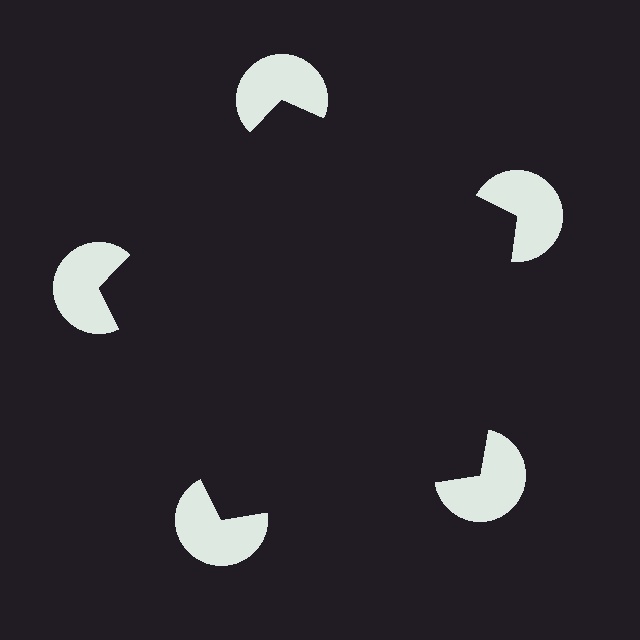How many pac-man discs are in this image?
There are 5 — one at each vertex of the illusory pentagon.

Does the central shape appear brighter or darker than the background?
It typically appears slightly darker than the background, even though no actual brightness change is drawn.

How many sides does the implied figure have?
5 sides.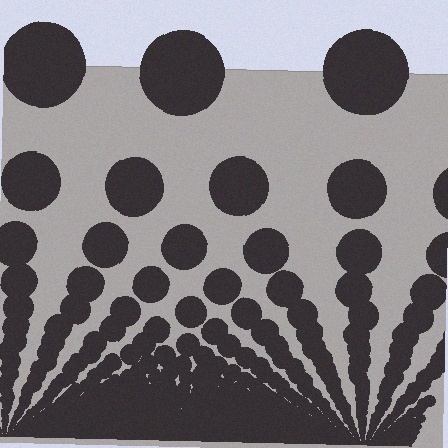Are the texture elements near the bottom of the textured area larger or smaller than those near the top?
Smaller. The gradient is inverted — elements near the bottom are smaller and denser.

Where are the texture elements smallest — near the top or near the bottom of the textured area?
Near the bottom.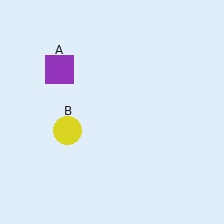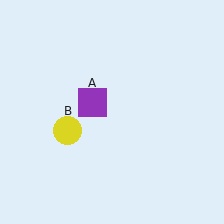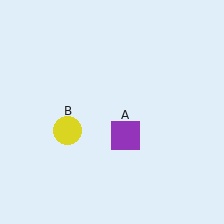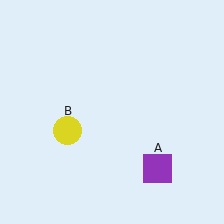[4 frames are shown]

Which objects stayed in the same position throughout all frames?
Yellow circle (object B) remained stationary.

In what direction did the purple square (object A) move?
The purple square (object A) moved down and to the right.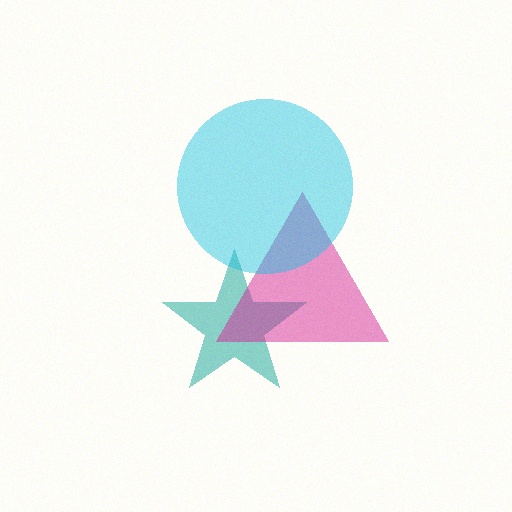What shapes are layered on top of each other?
The layered shapes are: a teal star, a magenta triangle, a cyan circle.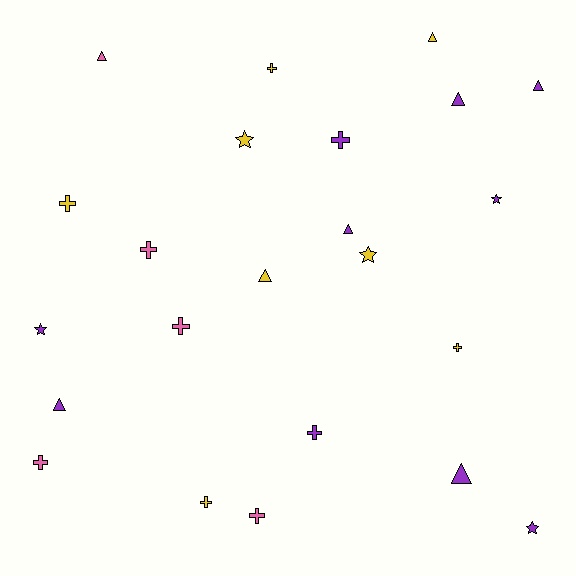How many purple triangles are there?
There are 5 purple triangles.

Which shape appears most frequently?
Cross, with 10 objects.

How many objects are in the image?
There are 23 objects.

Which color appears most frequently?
Purple, with 10 objects.